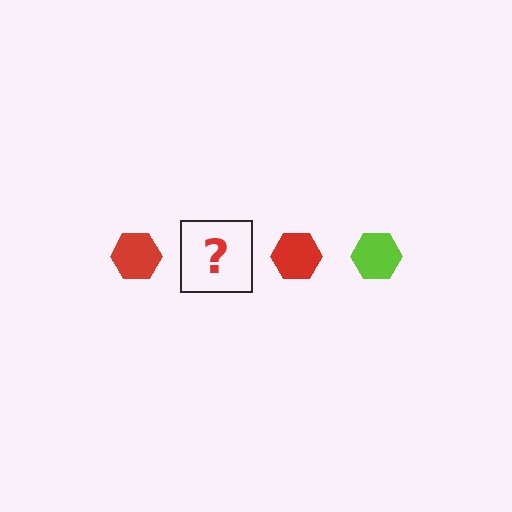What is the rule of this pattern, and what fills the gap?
The rule is that the pattern cycles through red, lime hexagons. The gap should be filled with a lime hexagon.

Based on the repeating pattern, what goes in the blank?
The blank should be a lime hexagon.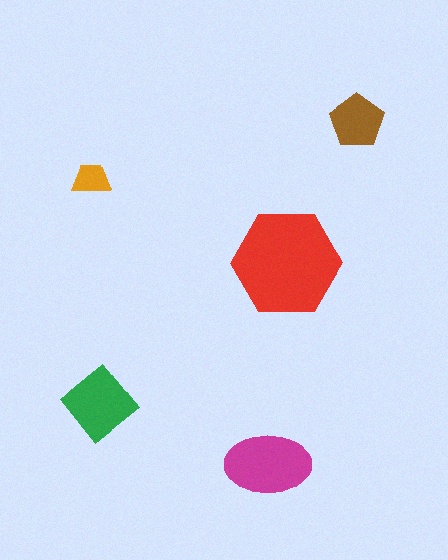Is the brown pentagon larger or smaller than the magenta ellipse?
Smaller.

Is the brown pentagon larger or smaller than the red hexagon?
Smaller.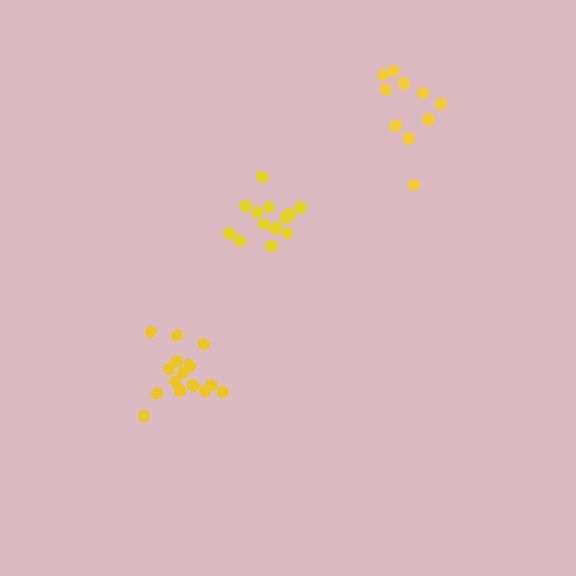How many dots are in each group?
Group 1: 13 dots, Group 2: 15 dots, Group 3: 10 dots (38 total).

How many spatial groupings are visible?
There are 3 spatial groupings.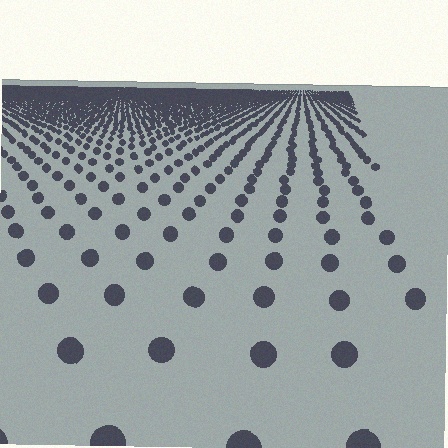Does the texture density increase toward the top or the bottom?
Density increases toward the top.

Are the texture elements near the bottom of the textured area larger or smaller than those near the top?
Larger. Near the bottom, elements are closer to the viewer and appear at a bigger on-screen size.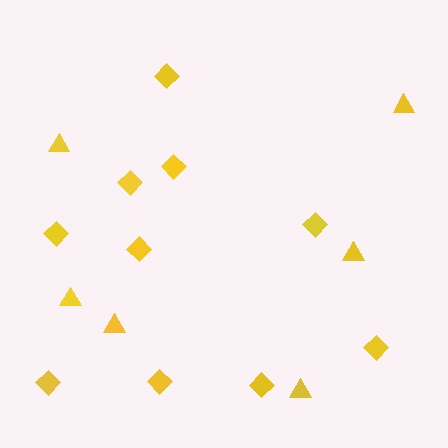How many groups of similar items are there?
There are 2 groups: one group of diamonds (10) and one group of triangles (6).